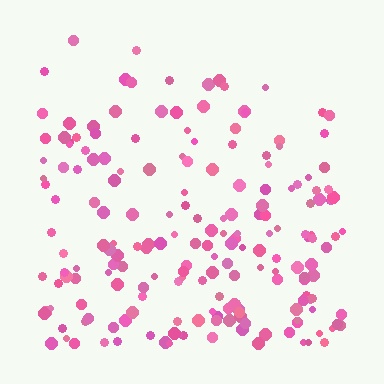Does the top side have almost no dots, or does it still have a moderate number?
Still a moderate number, just noticeably fewer than the bottom.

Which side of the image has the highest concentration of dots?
The bottom.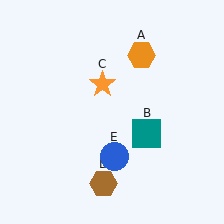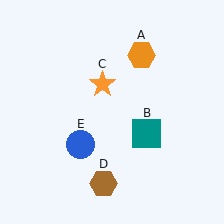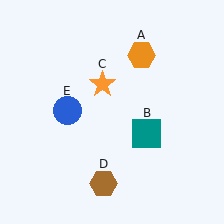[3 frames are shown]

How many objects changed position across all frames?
1 object changed position: blue circle (object E).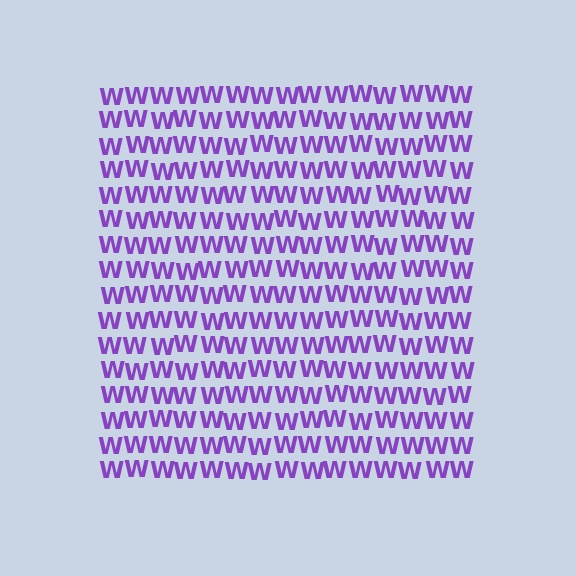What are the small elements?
The small elements are letter W's.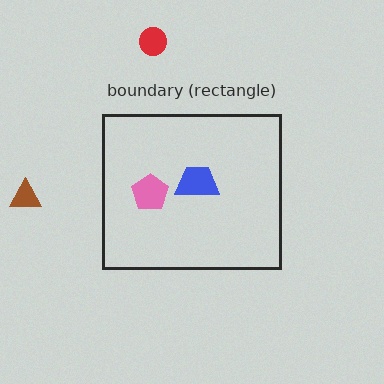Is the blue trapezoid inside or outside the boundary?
Inside.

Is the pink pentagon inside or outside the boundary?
Inside.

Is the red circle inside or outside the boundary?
Outside.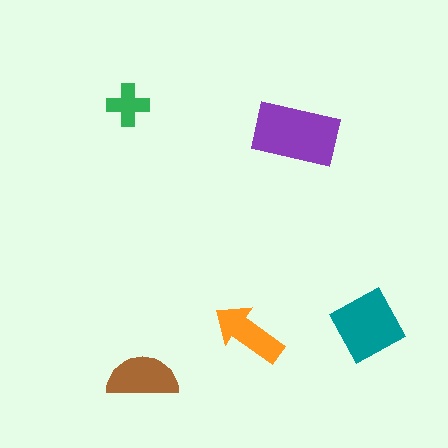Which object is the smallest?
The green cross.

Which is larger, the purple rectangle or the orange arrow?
The purple rectangle.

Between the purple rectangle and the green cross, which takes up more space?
The purple rectangle.